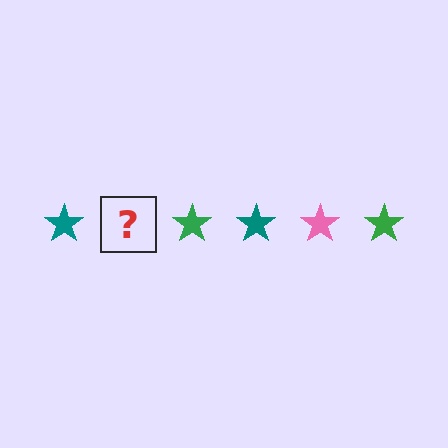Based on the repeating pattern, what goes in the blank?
The blank should be a pink star.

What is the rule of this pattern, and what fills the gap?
The rule is that the pattern cycles through teal, pink, green stars. The gap should be filled with a pink star.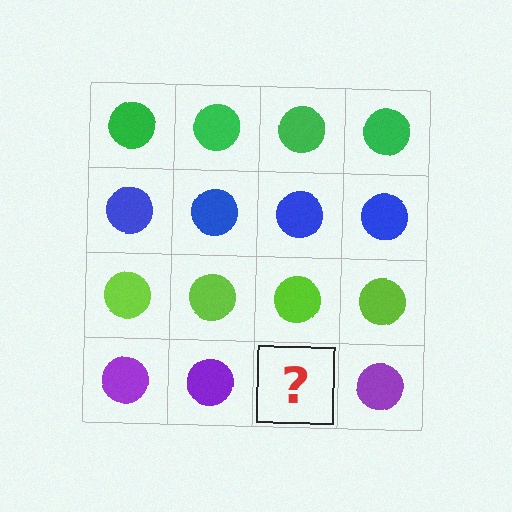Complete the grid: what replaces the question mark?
The question mark should be replaced with a purple circle.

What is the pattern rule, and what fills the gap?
The rule is that each row has a consistent color. The gap should be filled with a purple circle.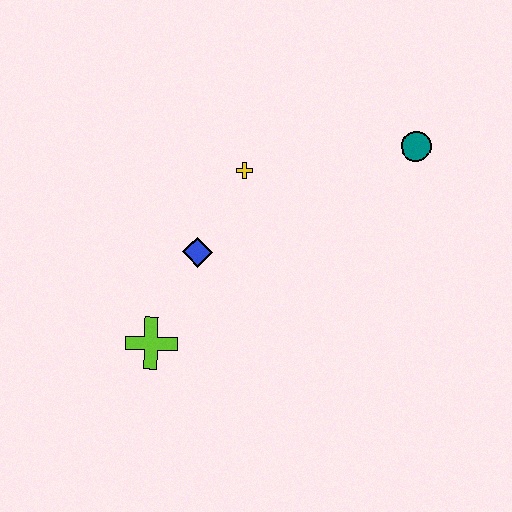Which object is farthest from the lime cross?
The teal circle is farthest from the lime cross.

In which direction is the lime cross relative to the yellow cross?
The lime cross is below the yellow cross.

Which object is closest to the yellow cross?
The blue diamond is closest to the yellow cross.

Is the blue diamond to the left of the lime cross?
No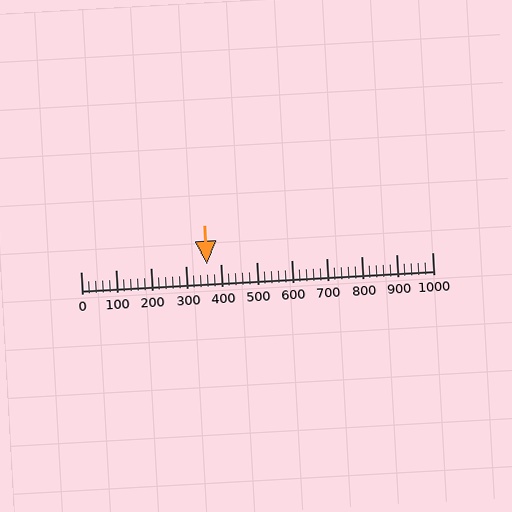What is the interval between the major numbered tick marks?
The major tick marks are spaced 100 units apart.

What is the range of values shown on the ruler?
The ruler shows values from 0 to 1000.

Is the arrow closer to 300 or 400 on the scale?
The arrow is closer to 400.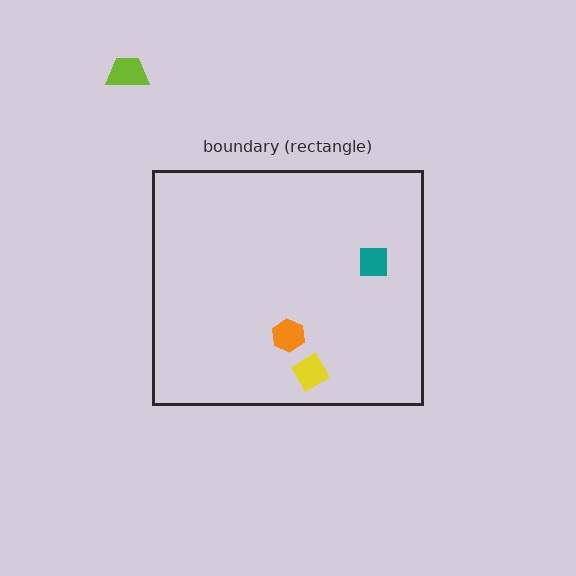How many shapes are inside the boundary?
3 inside, 1 outside.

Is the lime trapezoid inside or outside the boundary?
Outside.